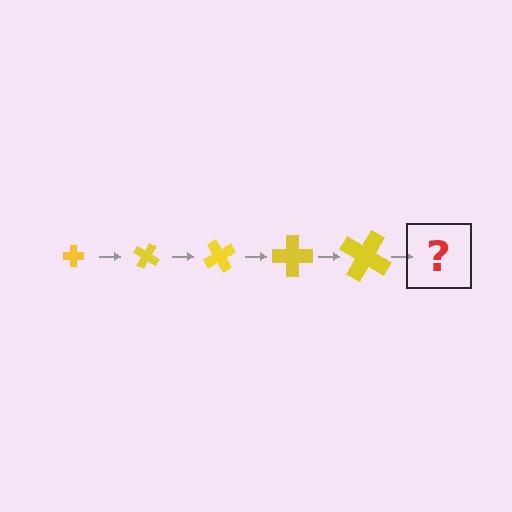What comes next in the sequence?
The next element should be a cross, larger than the previous one and rotated 150 degrees from the start.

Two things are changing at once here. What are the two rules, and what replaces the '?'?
The two rules are that the cross grows larger each step and it rotates 30 degrees each step. The '?' should be a cross, larger than the previous one and rotated 150 degrees from the start.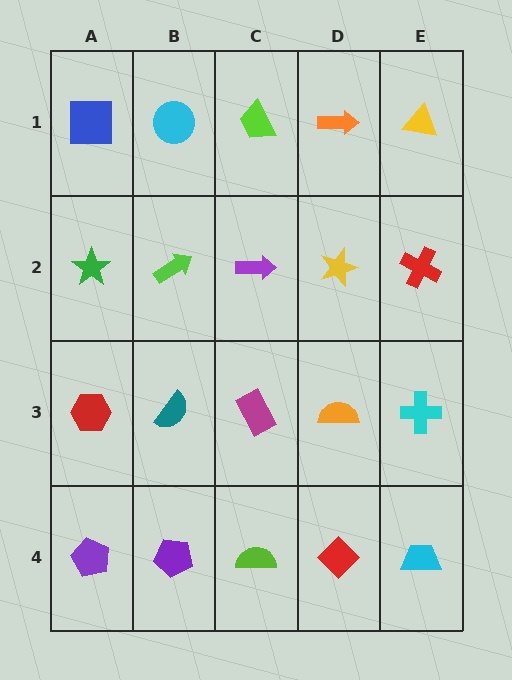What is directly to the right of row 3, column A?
A teal semicircle.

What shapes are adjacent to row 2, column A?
A blue square (row 1, column A), a red hexagon (row 3, column A), a lime arrow (row 2, column B).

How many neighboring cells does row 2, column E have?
3.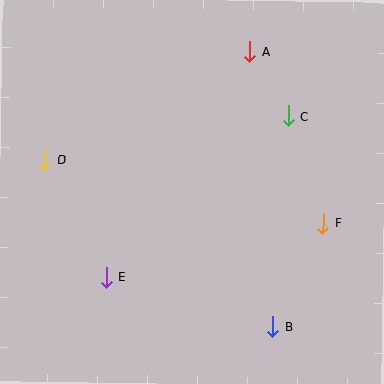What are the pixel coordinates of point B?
Point B is at (273, 327).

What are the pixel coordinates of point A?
Point A is at (250, 51).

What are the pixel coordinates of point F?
Point F is at (323, 223).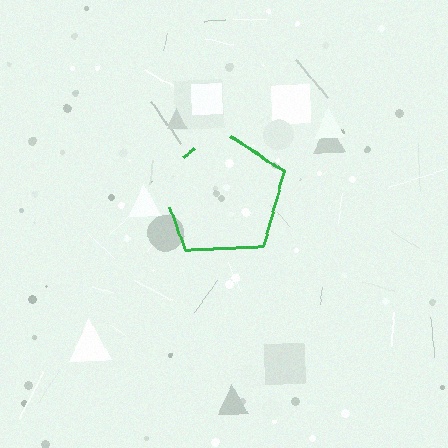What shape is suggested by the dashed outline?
The dashed outline suggests a pentagon.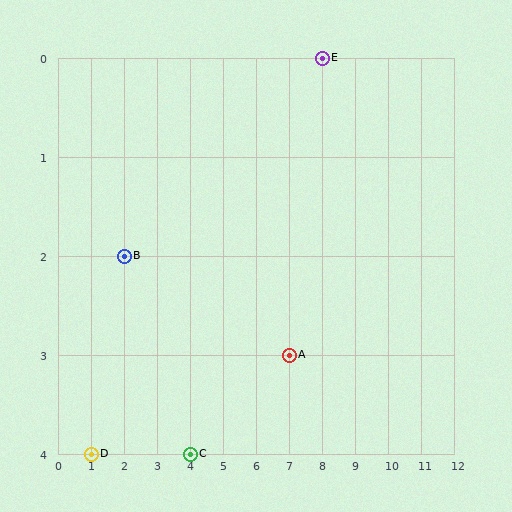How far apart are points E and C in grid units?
Points E and C are 4 columns and 4 rows apart (about 5.7 grid units diagonally).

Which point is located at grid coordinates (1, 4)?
Point D is at (1, 4).